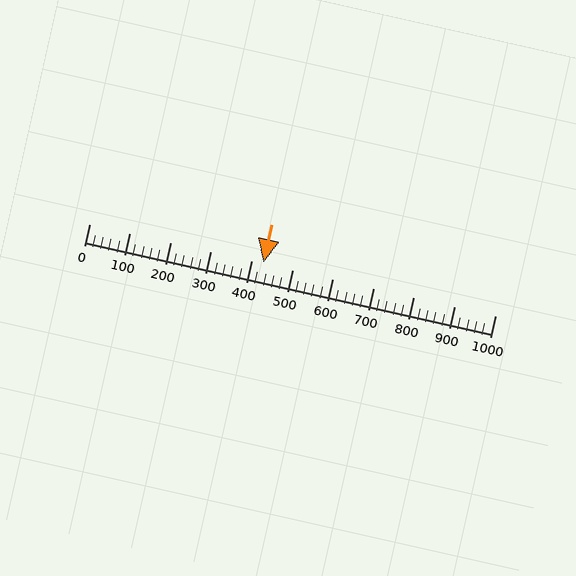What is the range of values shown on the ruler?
The ruler shows values from 0 to 1000.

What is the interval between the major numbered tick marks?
The major tick marks are spaced 100 units apart.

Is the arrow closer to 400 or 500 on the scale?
The arrow is closer to 400.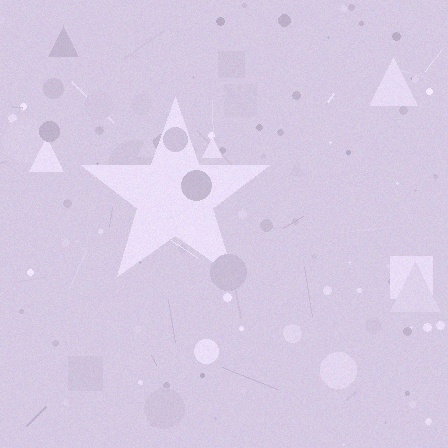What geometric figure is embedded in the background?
A star is embedded in the background.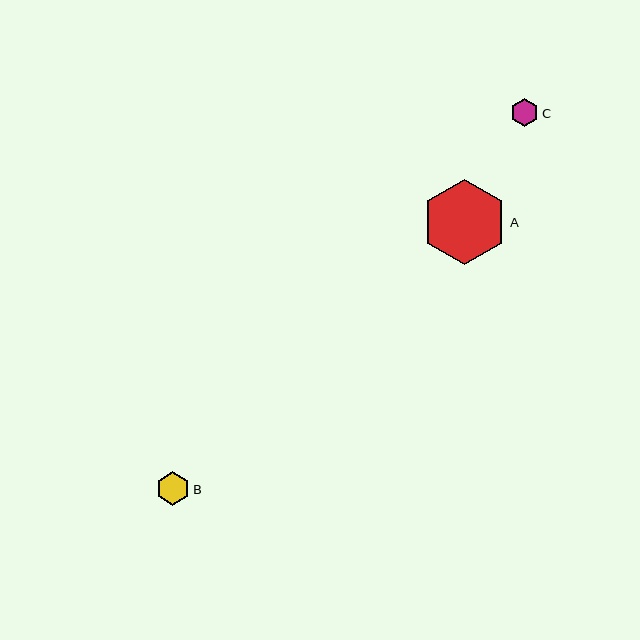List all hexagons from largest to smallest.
From largest to smallest: A, B, C.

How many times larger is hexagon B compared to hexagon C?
Hexagon B is approximately 1.2 times the size of hexagon C.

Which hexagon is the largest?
Hexagon A is the largest with a size of approximately 85 pixels.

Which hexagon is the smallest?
Hexagon C is the smallest with a size of approximately 28 pixels.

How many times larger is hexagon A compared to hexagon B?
Hexagon A is approximately 2.6 times the size of hexagon B.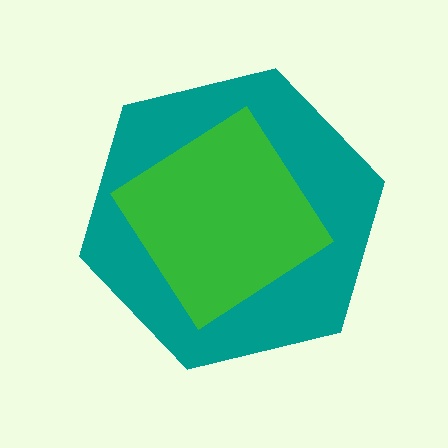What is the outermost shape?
The teal hexagon.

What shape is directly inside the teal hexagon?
The green diamond.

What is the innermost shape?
The green diamond.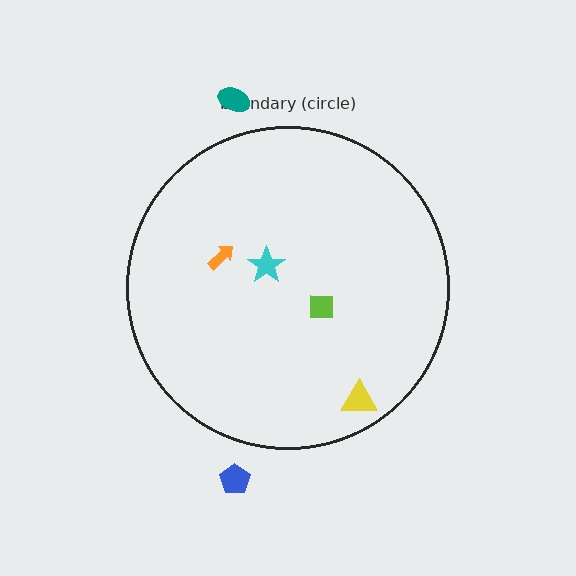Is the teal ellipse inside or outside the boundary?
Outside.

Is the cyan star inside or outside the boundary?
Inside.